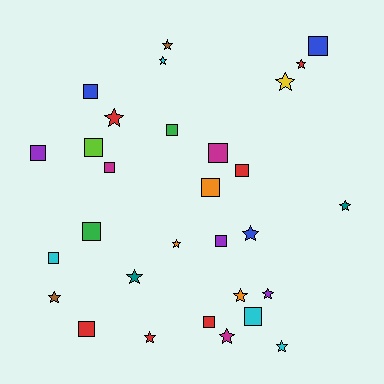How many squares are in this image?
There are 15 squares.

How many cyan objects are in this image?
There are 4 cyan objects.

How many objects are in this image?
There are 30 objects.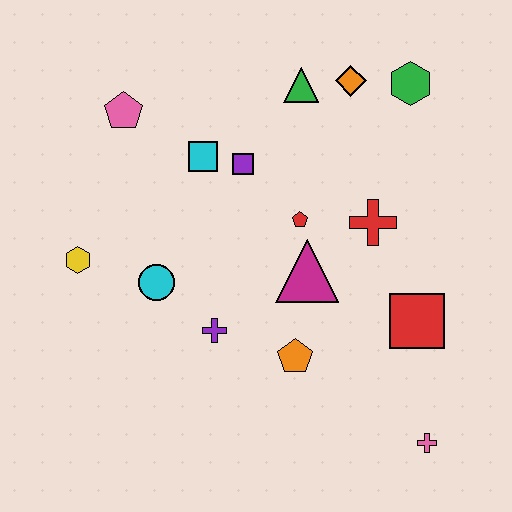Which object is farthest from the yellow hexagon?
The pink cross is farthest from the yellow hexagon.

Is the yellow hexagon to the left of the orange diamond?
Yes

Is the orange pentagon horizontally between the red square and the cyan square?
Yes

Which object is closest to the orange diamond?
The green triangle is closest to the orange diamond.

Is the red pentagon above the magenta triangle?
Yes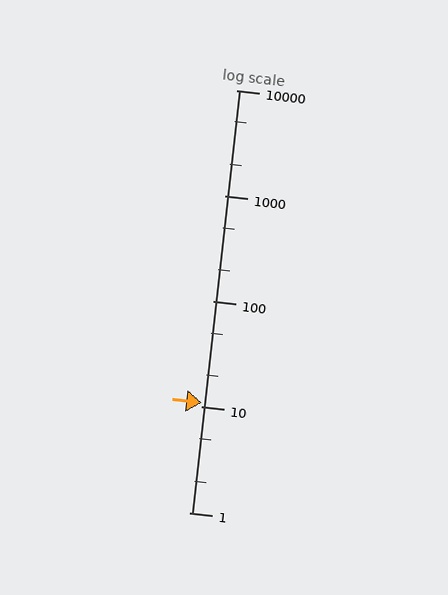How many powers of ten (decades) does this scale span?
The scale spans 4 decades, from 1 to 10000.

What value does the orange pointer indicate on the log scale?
The pointer indicates approximately 11.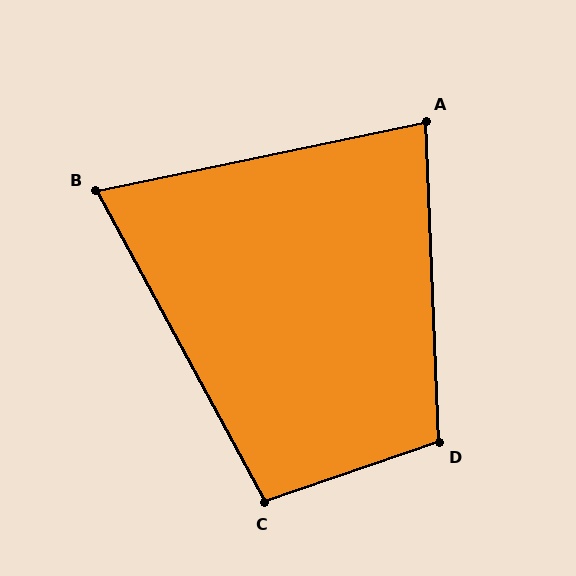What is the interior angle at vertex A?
Approximately 81 degrees (acute).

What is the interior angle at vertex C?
Approximately 99 degrees (obtuse).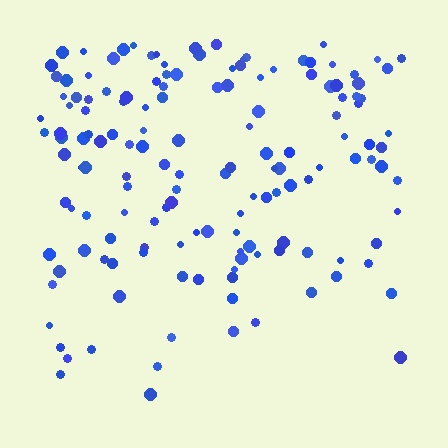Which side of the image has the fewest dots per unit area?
The bottom.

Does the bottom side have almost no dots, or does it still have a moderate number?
Still a moderate number, just noticeably fewer than the top.